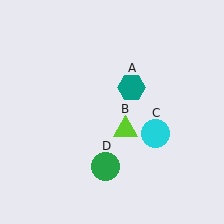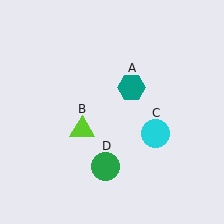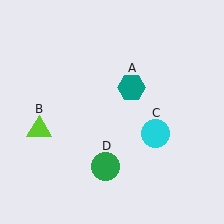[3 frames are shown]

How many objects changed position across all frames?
1 object changed position: lime triangle (object B).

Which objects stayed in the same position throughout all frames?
Teal hexagon (object A) and cyan circle (object C) and green circle (object D) remained stationary.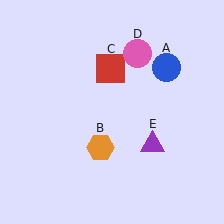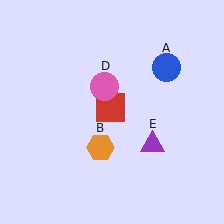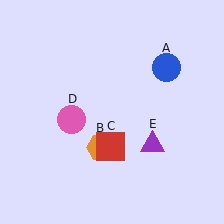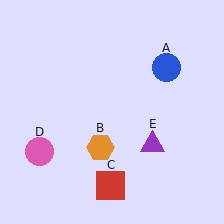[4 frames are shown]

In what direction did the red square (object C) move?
The red square (object C) moved down.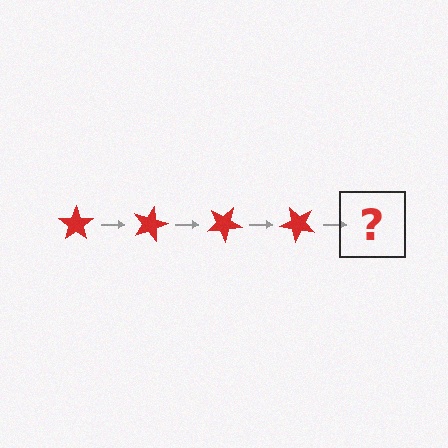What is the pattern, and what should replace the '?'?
The pattern is that the star rotates 15 degrees each step. The '?' should be a red star rotated 60 degrees.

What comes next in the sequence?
The next element should be a red star rotated 60 degrees.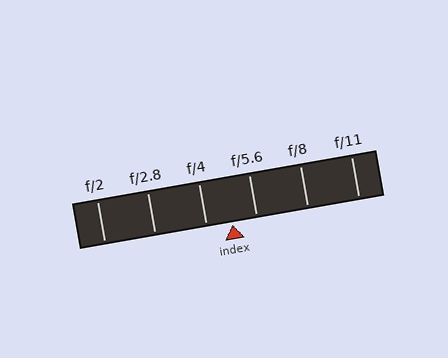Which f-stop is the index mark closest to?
The index mark is closest to f/5.6.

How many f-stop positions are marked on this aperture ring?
There are 6 f-stop positions marked.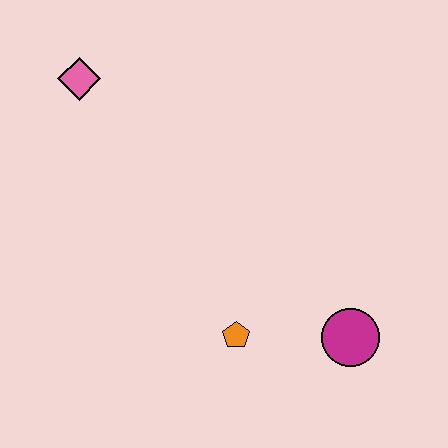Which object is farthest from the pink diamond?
The magenta circle is farthest from the pink diamond.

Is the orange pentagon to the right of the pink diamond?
Yes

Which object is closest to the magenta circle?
The orange pentagon is closest to the magenta circle.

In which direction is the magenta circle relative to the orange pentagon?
The magenta circle is to the right of the orange pentagon.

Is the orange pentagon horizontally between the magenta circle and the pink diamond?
Yes